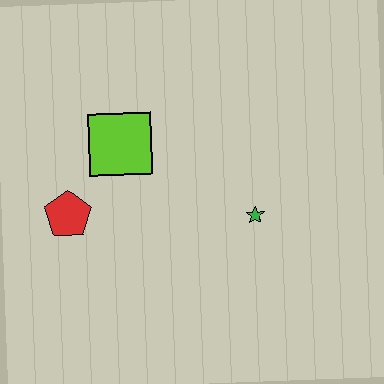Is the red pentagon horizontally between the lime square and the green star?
No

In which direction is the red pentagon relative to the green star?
The red pentagon is to the left of the green star.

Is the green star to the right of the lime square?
Yes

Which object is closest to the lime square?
The red pentagon is closest to the lime square.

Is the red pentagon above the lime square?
No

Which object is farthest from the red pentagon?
The green star is farthest from the red pentagon.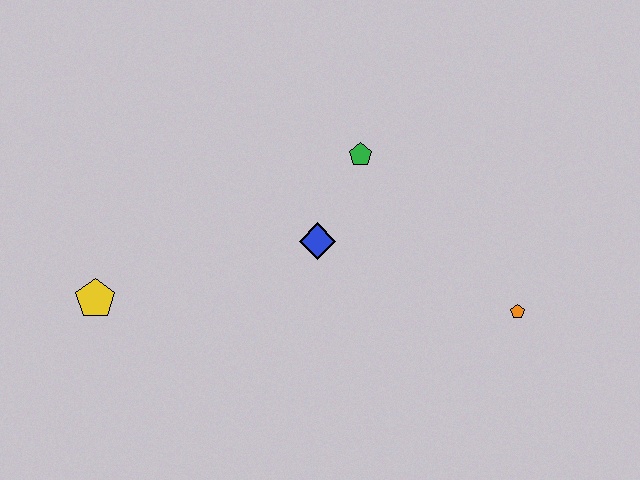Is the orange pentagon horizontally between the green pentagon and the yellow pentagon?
No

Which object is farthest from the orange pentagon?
The yellow pentagon is farthest from the orange pentagon.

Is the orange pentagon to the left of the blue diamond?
No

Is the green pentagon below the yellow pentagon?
No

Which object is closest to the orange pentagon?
The blue diamond is closest to the orange pentagon.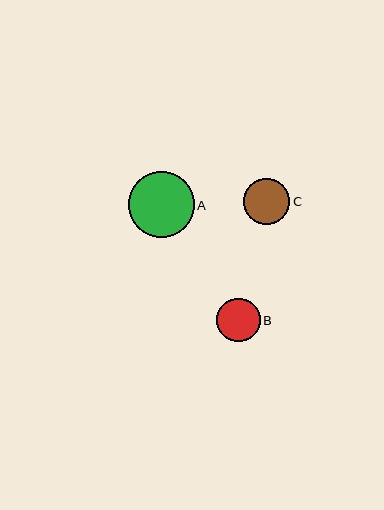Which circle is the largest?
Circle A is the largest with a size of approximately 66 pixels.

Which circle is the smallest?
Circle B is the smallest with a size of approximately 43 pixels.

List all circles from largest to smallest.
From largest to smallest: A, C, B.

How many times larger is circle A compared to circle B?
Circle A is approximately 1.5 times the size of circle B.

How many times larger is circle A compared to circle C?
Circle A is approximately 1.4 times the size of circle C.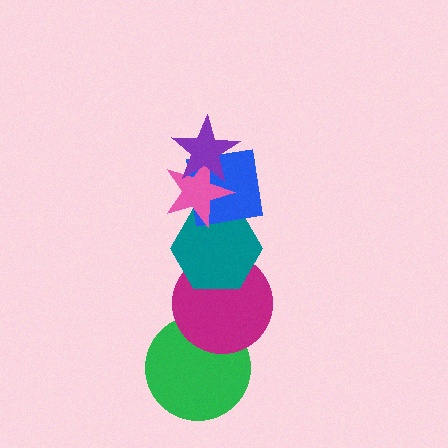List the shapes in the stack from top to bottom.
From top to bottom: the purple star, the pink star, the blue square, the teal hexagon, the magenta circle, the green circle.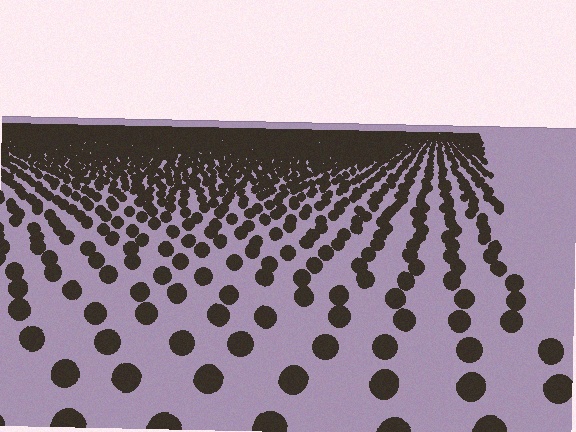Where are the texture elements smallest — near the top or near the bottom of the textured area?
Near the top.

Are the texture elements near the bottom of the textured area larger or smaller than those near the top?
Larger. Near the bottom, elements are closer to the viewer and appear at a bigger on-screen size.